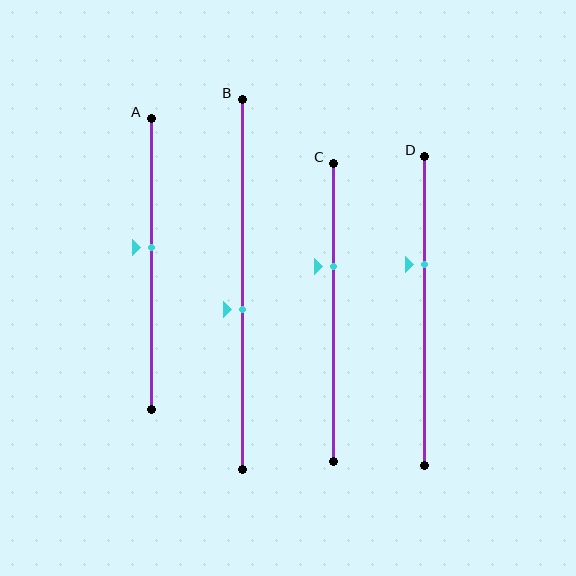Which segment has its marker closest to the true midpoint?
Segment A has its marker closest to the true midpoint.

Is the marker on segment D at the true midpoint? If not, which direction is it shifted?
No, the marker on segment D is shifted upward by about 15% of the segment length.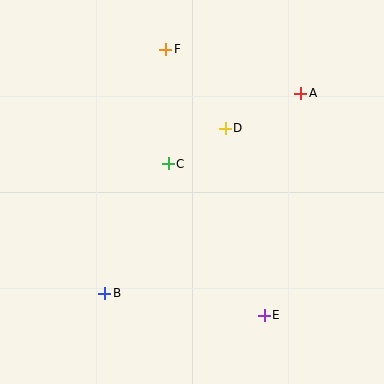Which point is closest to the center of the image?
Point C at (168, 164) is closest to the center.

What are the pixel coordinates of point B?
Point B is at (105, 293).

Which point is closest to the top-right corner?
Point A is closest to the top-right corner.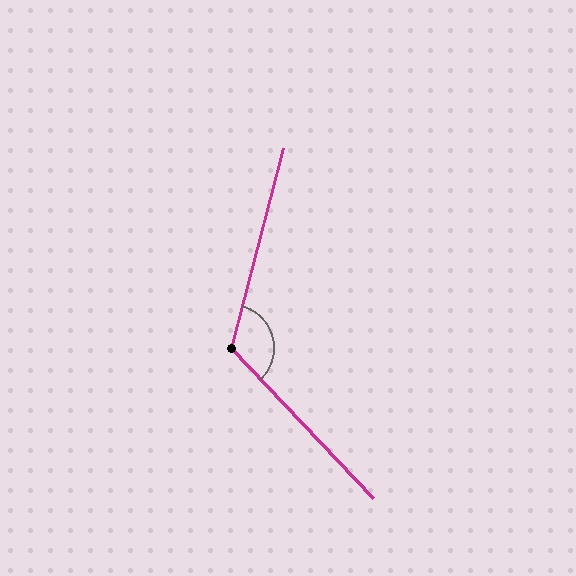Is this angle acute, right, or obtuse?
It is obtuse.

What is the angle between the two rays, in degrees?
Approximately 122 degrees.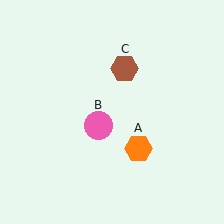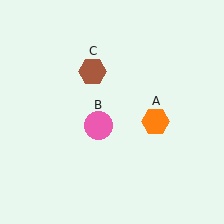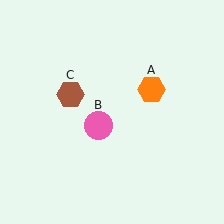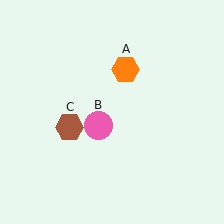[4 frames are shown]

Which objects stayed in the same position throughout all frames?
Pink circle (object B) remained stationary.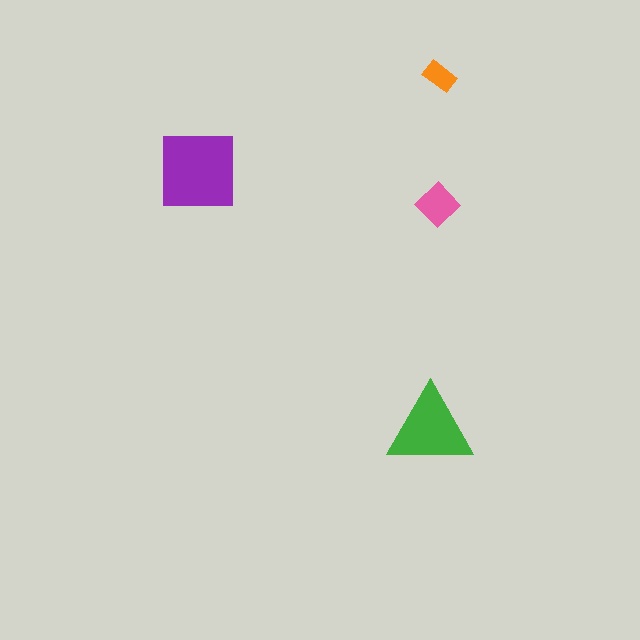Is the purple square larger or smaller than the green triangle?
Larger.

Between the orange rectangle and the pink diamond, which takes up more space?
The pink diamond.